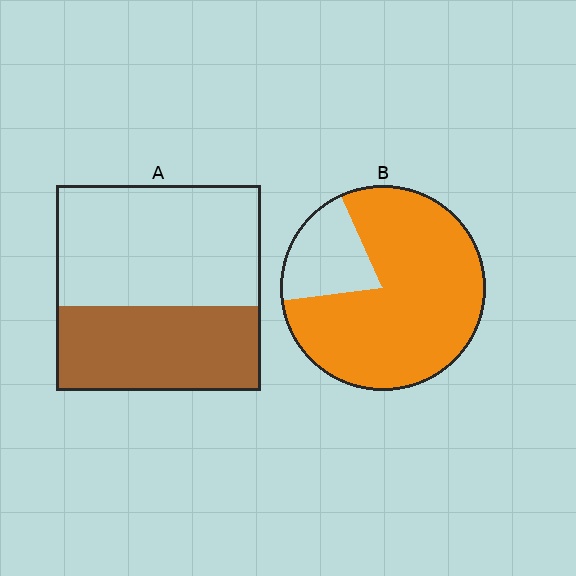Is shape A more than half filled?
No.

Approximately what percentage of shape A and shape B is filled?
A is approximately 40% and B is approximately 80%.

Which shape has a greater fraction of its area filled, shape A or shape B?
Shape B.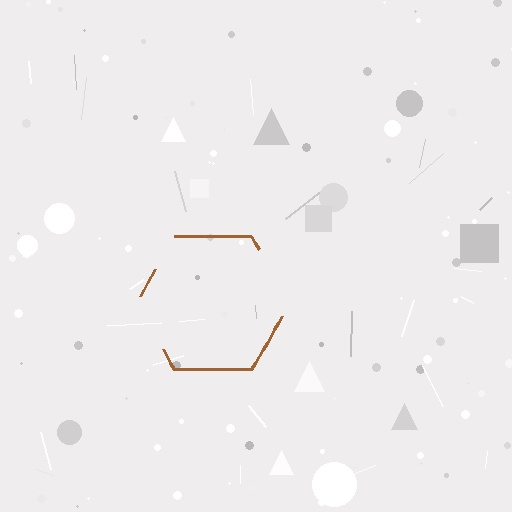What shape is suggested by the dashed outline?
The dashed outline suggests a hexagon.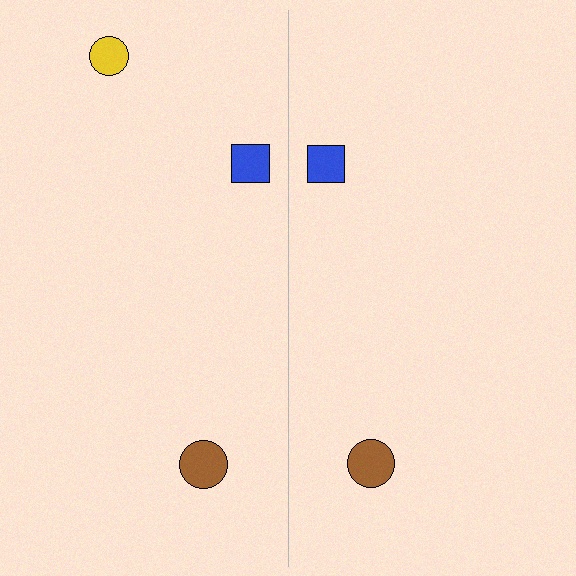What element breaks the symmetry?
A yellow circle is missing from the right side.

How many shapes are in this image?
There are 5 shapes in this image.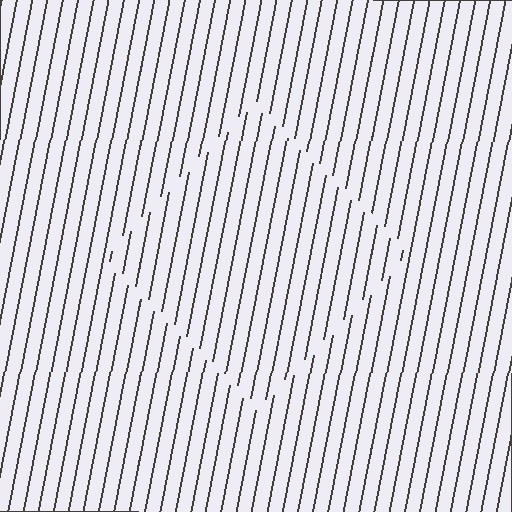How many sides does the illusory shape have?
4 sides — the line-ends trace a square.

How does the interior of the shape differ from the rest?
The interior of the shape contains the same grating, shifted by half a period — the contour is defined by the phase discontinuity where line-ends from the inner and outer gratings abut.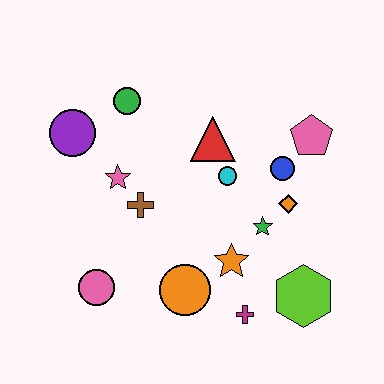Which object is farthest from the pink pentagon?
The pink circle is farthest from the pink pentagon.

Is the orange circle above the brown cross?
No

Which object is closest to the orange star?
The green star is closest to the orange star.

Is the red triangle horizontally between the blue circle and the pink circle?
Yes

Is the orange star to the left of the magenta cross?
Yes